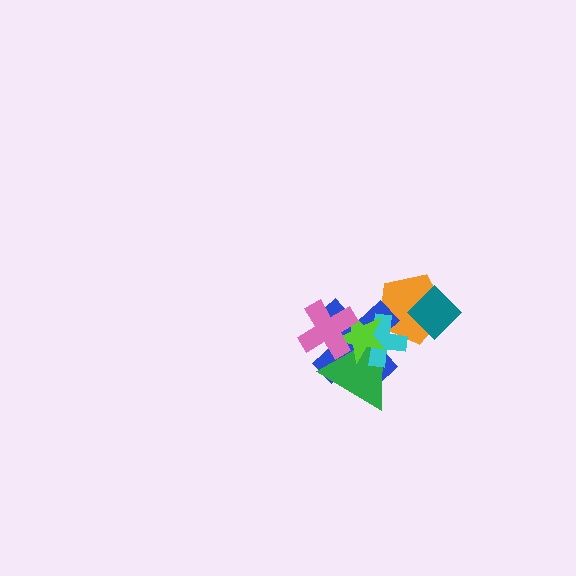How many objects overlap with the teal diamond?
1 object overlaps with the teal diamond.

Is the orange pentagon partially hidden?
Yes, it is partially covered by another shape.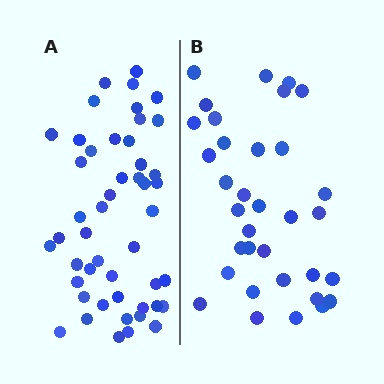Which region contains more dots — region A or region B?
Region A (the left region) has more dots.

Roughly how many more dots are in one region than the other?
Region A has approximately 15 more dots than region B.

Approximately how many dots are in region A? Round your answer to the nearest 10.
About 50 dots. (The exact count is 48, which rounds to 50.)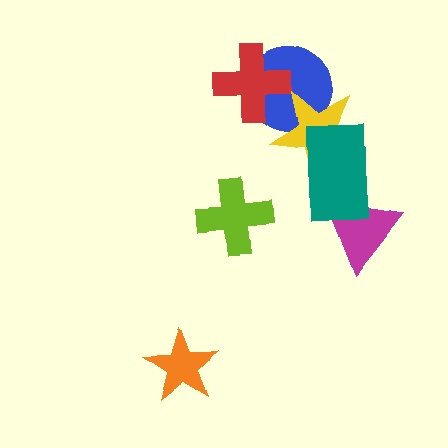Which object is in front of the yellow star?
The teal rectangle is in front of the yellow star.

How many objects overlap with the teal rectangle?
2 objects overlap with the teal rectangle.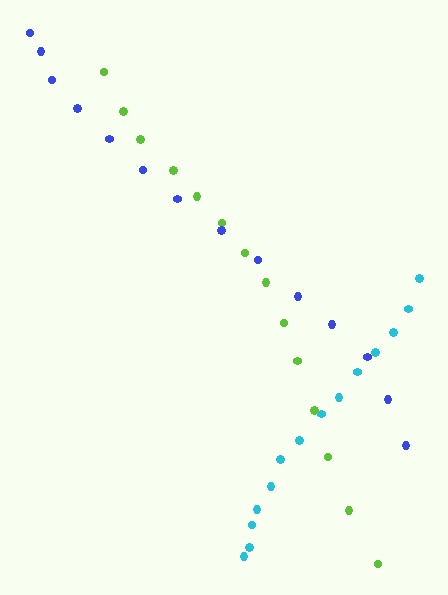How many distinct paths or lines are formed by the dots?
There are 3 distinct paths.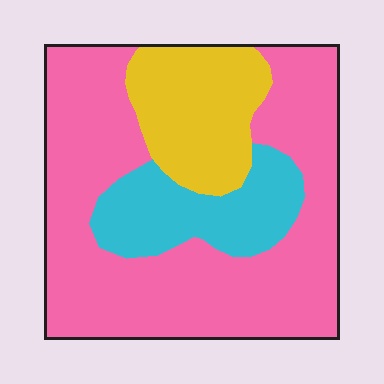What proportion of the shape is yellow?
Yellow takes up about one fifth (1/5) of the shape.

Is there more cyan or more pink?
Pink.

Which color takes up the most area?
Pink, at roughly 65%.